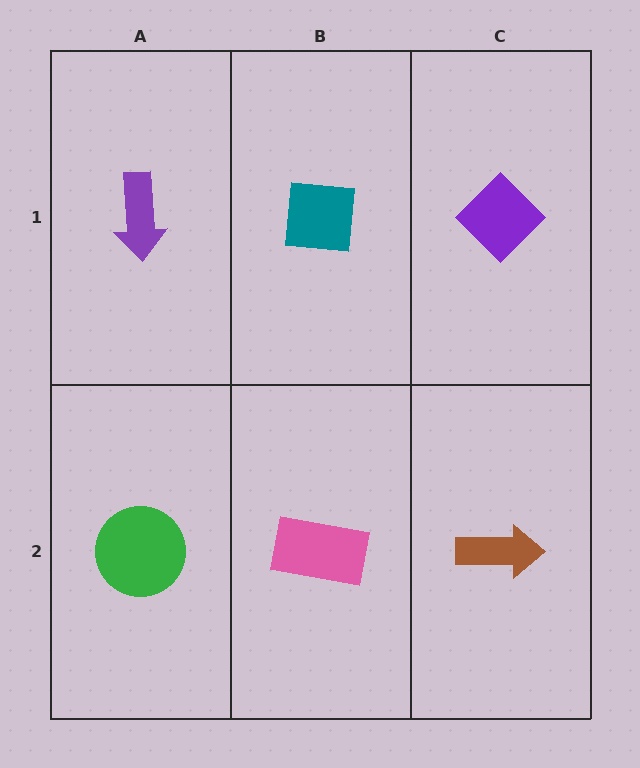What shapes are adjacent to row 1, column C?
A brown arrow (row 2, column C), a teal square (row 1, column B).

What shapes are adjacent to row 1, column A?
A green circle (row 2, column A), a teal square (row 1, column B).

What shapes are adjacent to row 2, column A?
A purple arrow (row 1, column A), a pink rectangle (row 2, column B).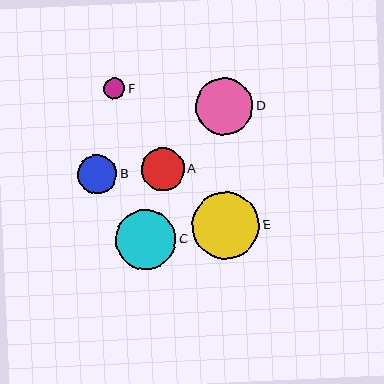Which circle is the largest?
Circle E is the largest with a size of approximately 67 pixels.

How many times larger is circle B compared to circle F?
Circle B is approximately 1.8 times the size of circle F.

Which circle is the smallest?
Circle F is the smallest with a size of approximately 21 pixels.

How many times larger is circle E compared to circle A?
Circle E is approximately 1.6 times the size of circle A.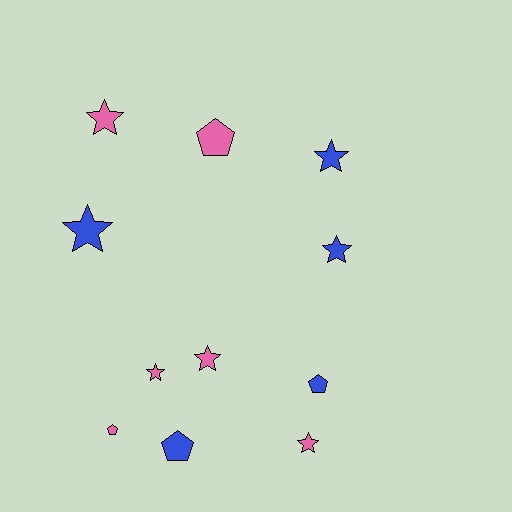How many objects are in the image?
There are 11 objects.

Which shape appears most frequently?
Star, with 7 objects.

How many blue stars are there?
There are 3 blue stars.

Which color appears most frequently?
Pink, with 6 objects.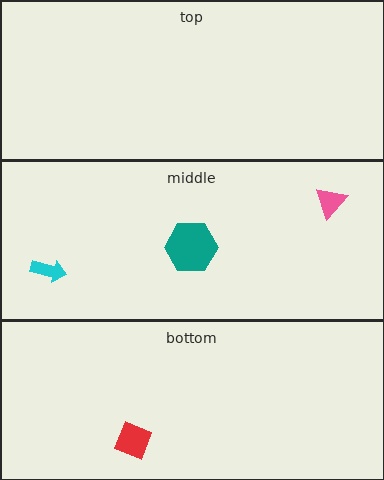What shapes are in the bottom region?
The red diamond.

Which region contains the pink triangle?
The middle region.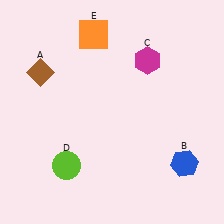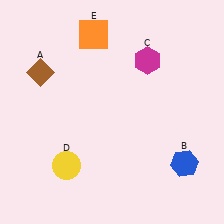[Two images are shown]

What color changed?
The circle (D) changed from lime in Image 1 to yellow in Image 2.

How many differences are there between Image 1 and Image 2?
There is 1 difference between the two images.